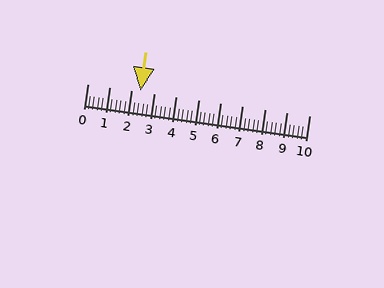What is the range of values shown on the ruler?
The ruler shows values from 0 to 10.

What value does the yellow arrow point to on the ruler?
The yellow arrow points to approximately 2.4.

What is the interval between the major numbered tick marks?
The major tick marks are spaced 1 units apart.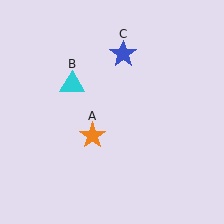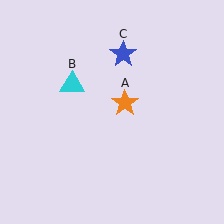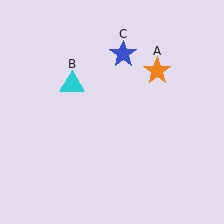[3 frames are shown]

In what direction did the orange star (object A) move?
The orange star (object A) moved up and to the right.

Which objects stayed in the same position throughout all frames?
Cyan triangle (object B) and blue star (object C) remained stationary.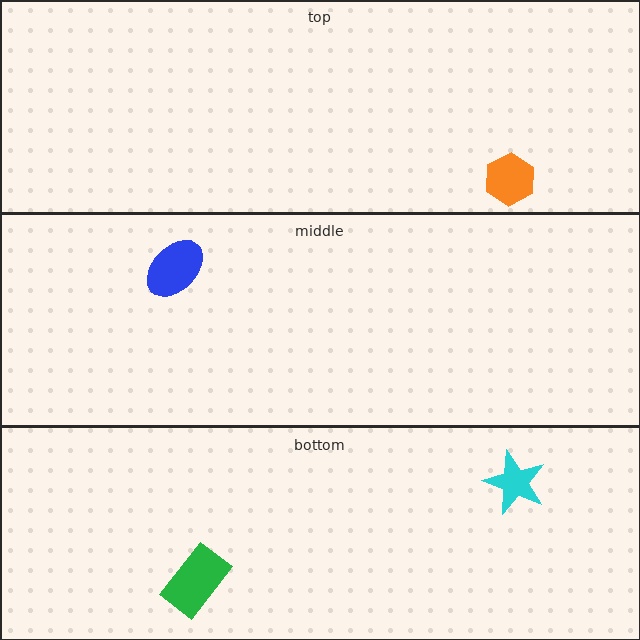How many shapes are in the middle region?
1.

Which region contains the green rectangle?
The bottom region.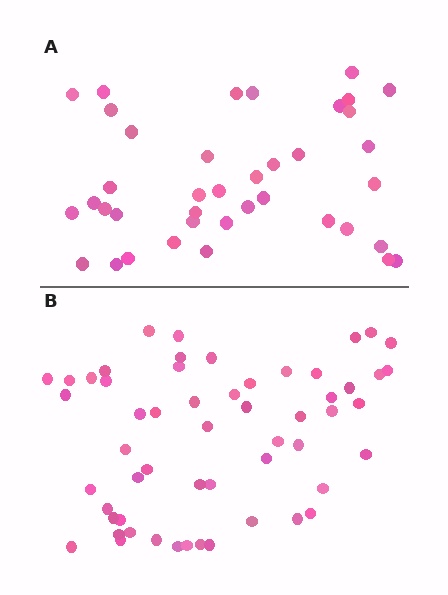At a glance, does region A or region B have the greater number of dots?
Region B (the bottom region) has more dots.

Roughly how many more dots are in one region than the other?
Region B has approximately 15 more dots than region A.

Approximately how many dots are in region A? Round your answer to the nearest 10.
About 40 dots. (The exact count is 39, which rounds to 40.)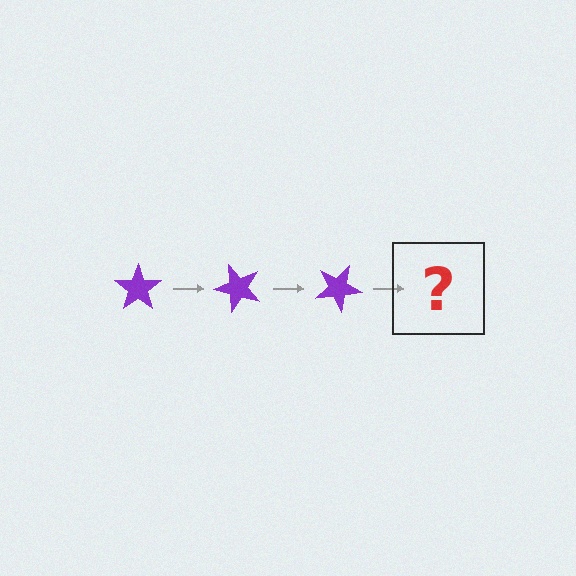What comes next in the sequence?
The next element should be a purple star rotated 150 degrees.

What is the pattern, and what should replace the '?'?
The pattern is that the star rotates 50 degrees each step. The '?' should be a purple star rotated 150 degrees.